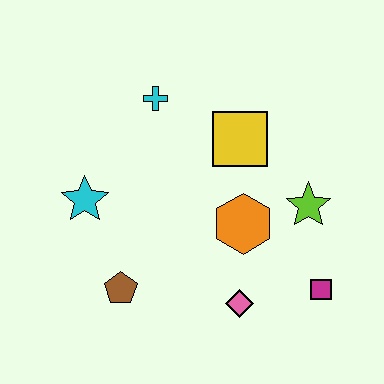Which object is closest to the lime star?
The orange hexagon is closest to the lime star.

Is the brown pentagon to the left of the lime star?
Yes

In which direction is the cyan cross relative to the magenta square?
The cyan cross is above the magenta square.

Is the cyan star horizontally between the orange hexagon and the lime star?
No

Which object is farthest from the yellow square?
The brown pentagon is farthest from the yellow square.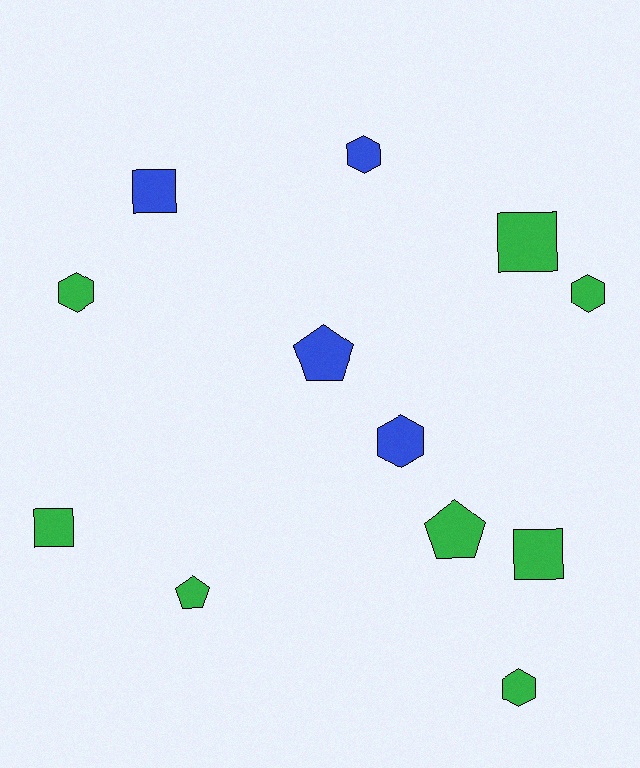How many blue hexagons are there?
There are 2 blue hexagons.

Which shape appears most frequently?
Hexagon, with 5 objects.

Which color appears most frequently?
Green, with 8 objects.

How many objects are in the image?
There are 12 objects.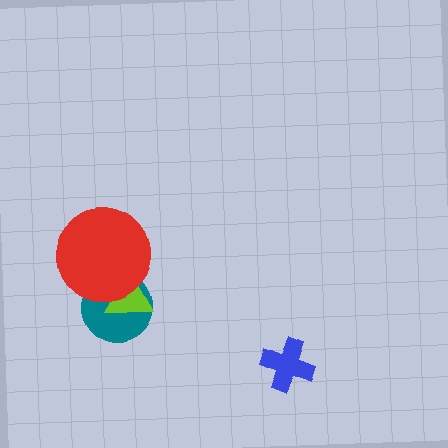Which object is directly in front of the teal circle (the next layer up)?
The lime triangle is directly in front of the teal circle.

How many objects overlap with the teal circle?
2 objects overlap with the teal circle.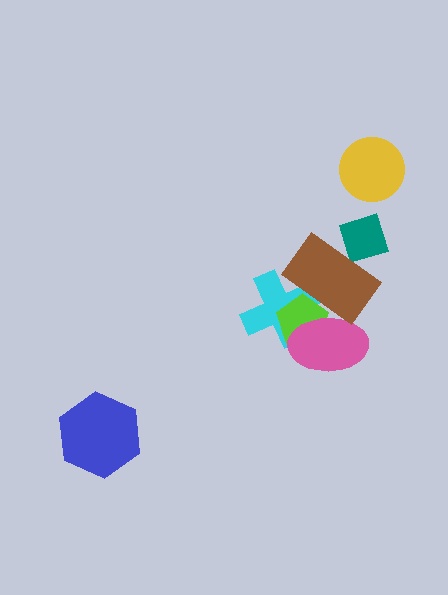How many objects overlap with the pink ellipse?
3 objects overlap with the pink ellipse.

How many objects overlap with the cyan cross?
3 objects overlap with the cyan cross.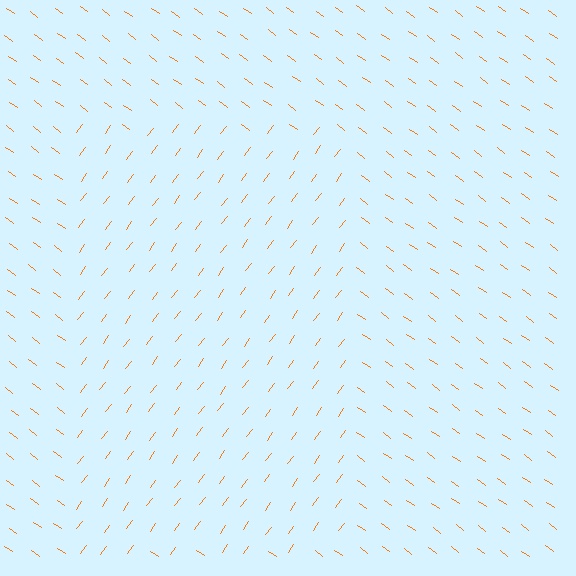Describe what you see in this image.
The image is filled with small orange line segments. A rectangle region in the image has lines oriented differently from the surrounding lines, creating a visible texture boundary.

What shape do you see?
I see a rectangle.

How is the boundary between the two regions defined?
The boundary is defined purely by a change in line orientation (approximately 90 degrees difference). All lines are the same color and thickness.